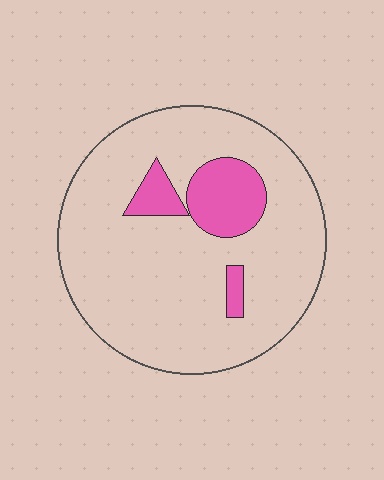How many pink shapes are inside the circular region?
3.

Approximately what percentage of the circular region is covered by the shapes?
Approximately 15%.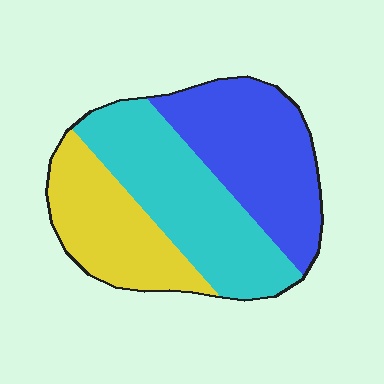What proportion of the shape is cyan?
Cyan takes up between a quarter and a half of the shape.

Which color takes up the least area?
Yellow, at roughly 25%.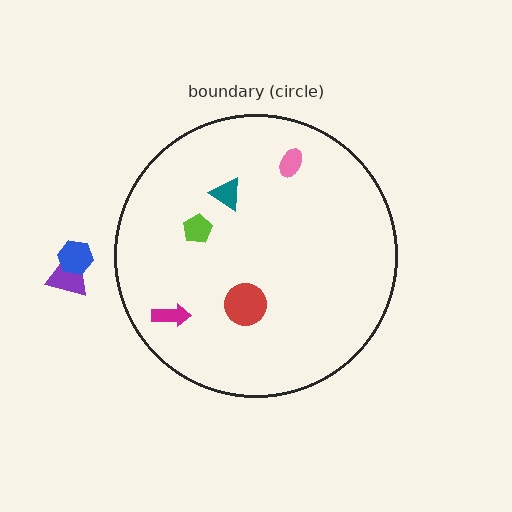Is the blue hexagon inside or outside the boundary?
Outside.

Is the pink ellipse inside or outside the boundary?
Inside.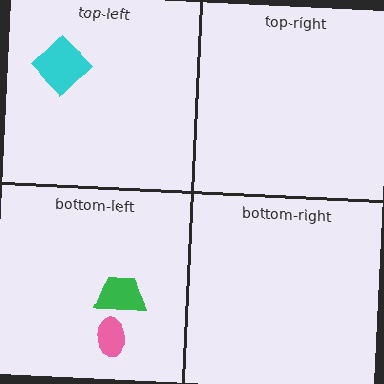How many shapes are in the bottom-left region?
2.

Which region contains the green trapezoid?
The bottom-left region.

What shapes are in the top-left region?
The cyan diamond.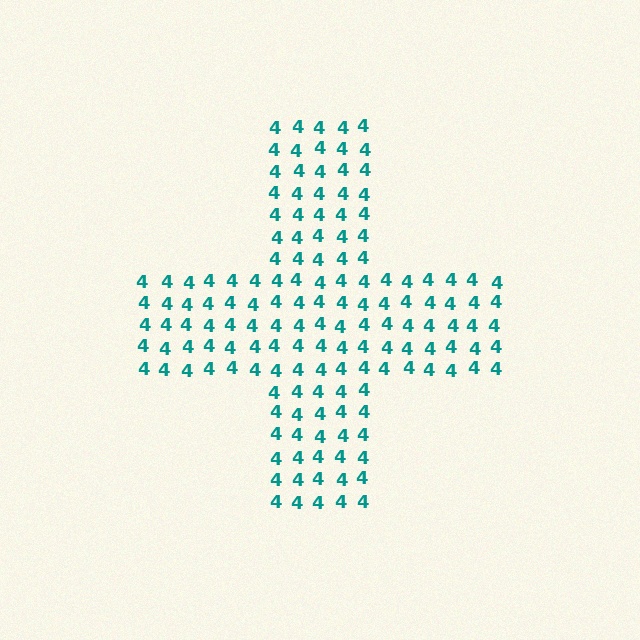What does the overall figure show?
The overall figure shows a cross.